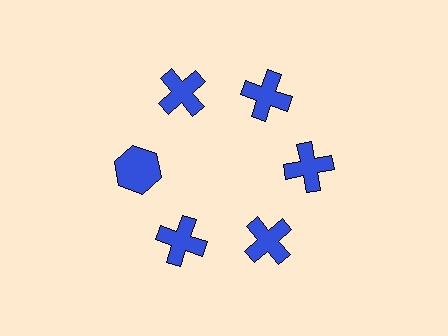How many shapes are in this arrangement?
There are 6 shapes arranged in a ring pattern.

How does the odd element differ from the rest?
It has a different shape: hexagon instead of cross.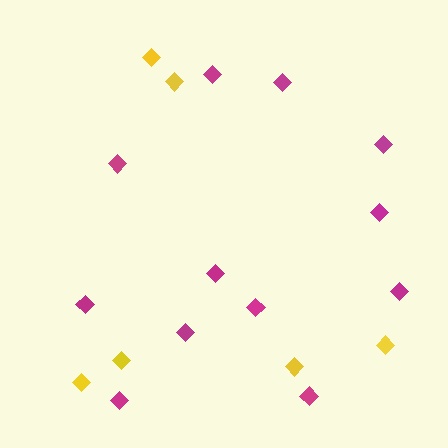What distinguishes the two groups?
There are 2 groups: one group of yellow diamonds (6) and one group of magenta diamonds (12).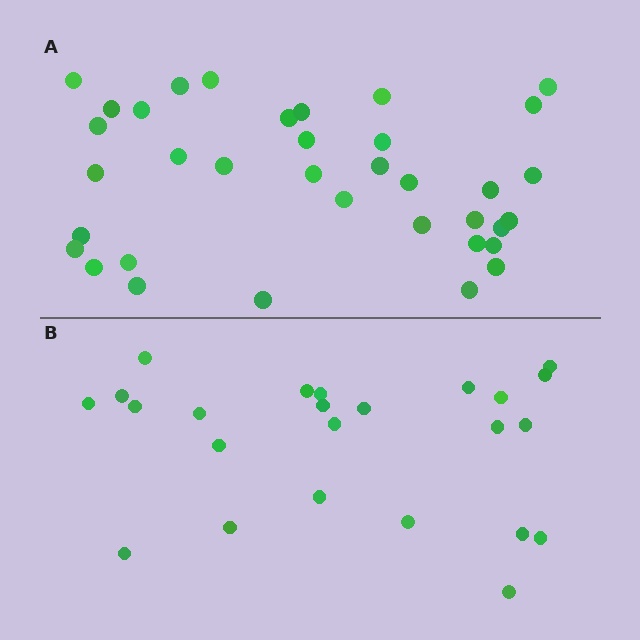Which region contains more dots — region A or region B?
Region A (the top region) has more dots.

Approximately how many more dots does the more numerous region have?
Region A has roughly 12 or so more dots than region B.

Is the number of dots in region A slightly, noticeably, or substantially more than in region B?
Region A has substantially more. The ratio is roughly 1.5 to 1.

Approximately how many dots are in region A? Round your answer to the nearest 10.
About 40 dots. (The exact count is 36, which rounds to 40.)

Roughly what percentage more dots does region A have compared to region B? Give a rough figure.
About 50% more.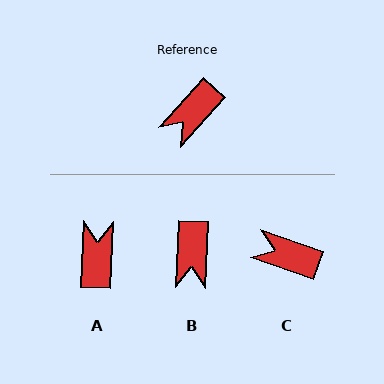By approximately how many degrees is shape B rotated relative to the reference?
Approximately 40 degrees counter-clockwise.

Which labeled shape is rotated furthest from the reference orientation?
A, about 140 degrees away.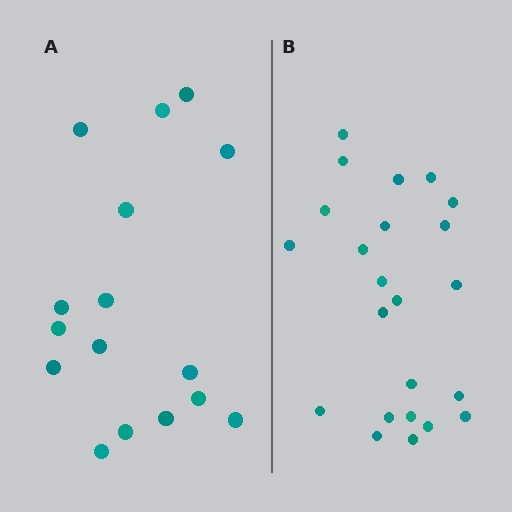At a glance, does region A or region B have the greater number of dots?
Region B (the right region) has more dots.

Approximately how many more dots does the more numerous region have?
Region B has roughly 8 or so more dots than region A.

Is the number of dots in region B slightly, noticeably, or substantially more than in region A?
Region B has noticeably more, but not dramatically so. The ratio is roughly 1.4 to 1.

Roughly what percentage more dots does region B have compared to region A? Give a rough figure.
About 45% more.